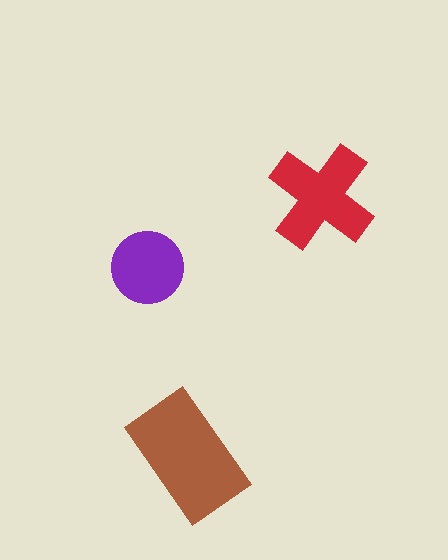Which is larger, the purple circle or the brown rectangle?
The brown rectangle.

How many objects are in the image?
There are 3 objects in the image.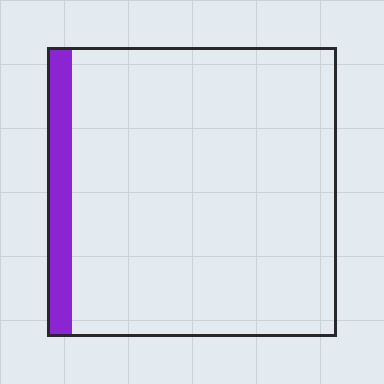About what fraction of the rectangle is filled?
About one tenth (1/10).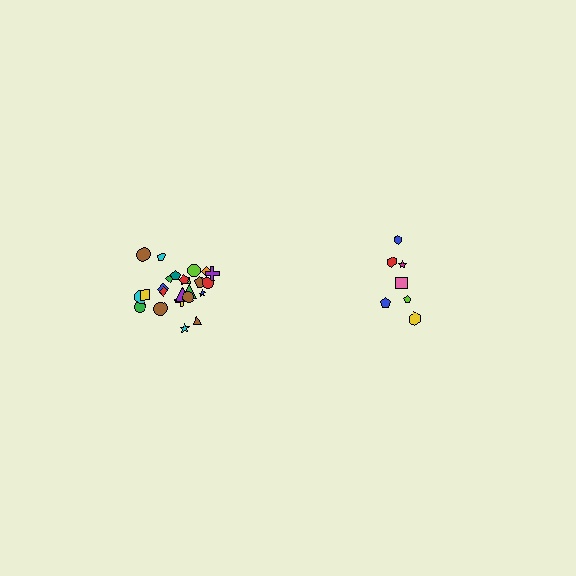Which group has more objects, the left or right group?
The left group.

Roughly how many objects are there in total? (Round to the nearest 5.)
Roughly 30 objects in total.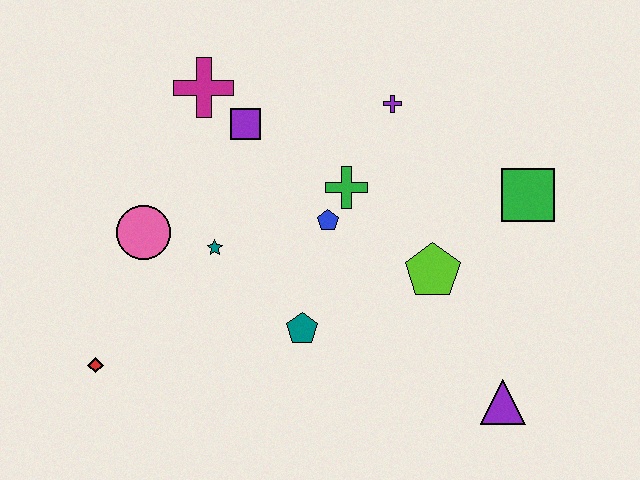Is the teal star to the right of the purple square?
No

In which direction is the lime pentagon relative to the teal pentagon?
The lime pentagon is to the right of the teal pentagon.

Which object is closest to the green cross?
The blue pentagon is closest to the green cross.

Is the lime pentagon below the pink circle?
Yes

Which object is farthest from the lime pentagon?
The red diamond is farthest from the lime pentagon.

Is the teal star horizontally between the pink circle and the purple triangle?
Yes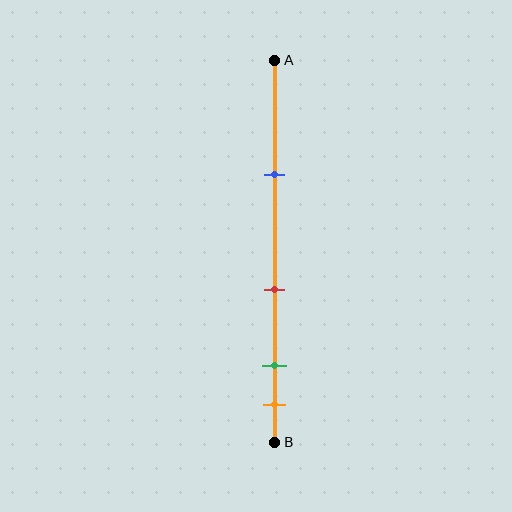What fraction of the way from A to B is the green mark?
The green mark is approximately 80% (0.8) of the way from A to B.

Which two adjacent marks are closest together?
The green and orange marks are the closest adjacent pair.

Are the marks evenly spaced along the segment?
No, the marks are not evenly spaced.